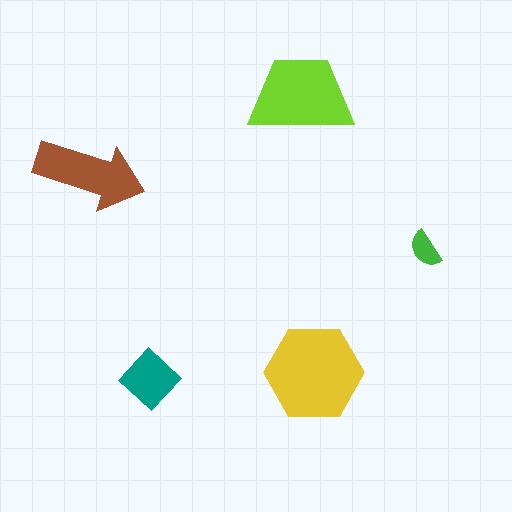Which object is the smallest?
The green semicircle.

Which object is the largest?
The yellow hexagon.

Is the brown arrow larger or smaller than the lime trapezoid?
Smaller.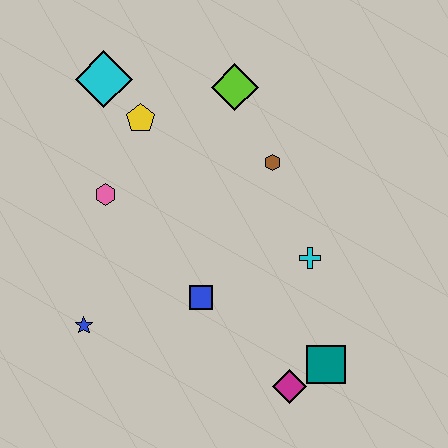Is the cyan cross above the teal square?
Yes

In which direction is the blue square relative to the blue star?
The blue square is to the right of the blue star.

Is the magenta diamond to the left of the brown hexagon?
No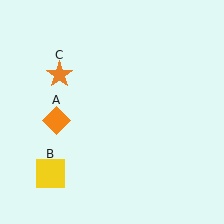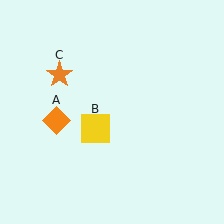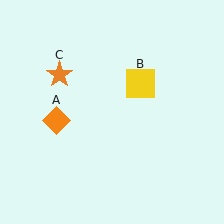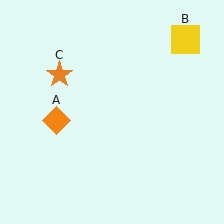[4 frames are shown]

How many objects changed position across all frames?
1 object changed position: yellow square (object B).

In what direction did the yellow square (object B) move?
The yellow square (object B) moved up and to the right.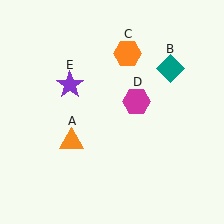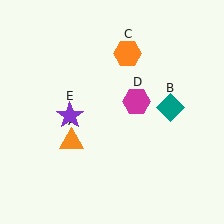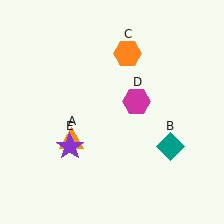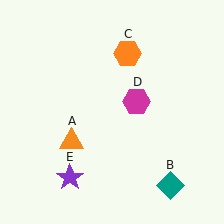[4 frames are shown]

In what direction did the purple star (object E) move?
The purple star (object E) moved down.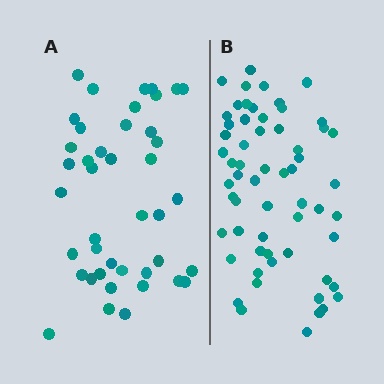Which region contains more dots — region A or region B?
Region B (the right region) has more dots.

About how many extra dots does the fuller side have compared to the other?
Region B has approximately 20 more dots than region A.